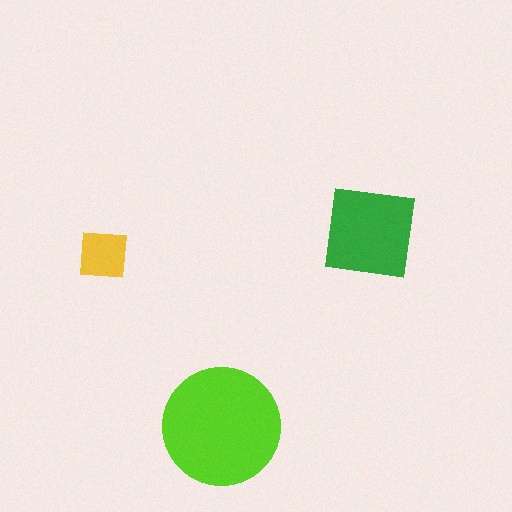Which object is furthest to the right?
The green square is rightmost.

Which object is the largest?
The lime circle.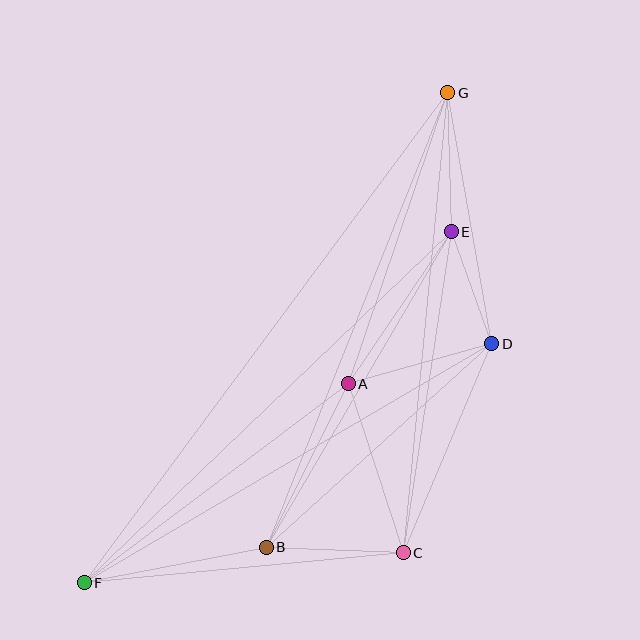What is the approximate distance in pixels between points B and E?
The distance between B and E is approximately 366 pixels.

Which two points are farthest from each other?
Points F and G are farthest from each other.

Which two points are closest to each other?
Points D and E are closest to each other.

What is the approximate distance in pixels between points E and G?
The distance between E and G is approximately 139 pixels.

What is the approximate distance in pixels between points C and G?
The distance between C and G is approximately 462 pixels.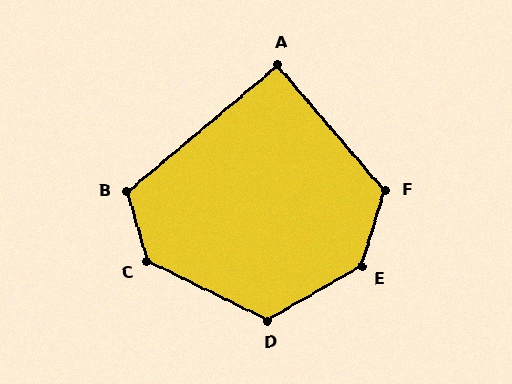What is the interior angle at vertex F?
Approximately 122 degrees (obtuse).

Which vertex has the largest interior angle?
E, at approximately 137 degrees.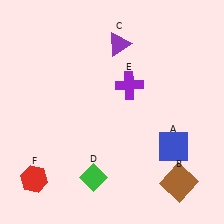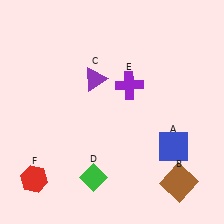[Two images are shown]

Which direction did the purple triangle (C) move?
The purple triangle (C) moved down.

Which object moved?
The purple triangle (C) moved down.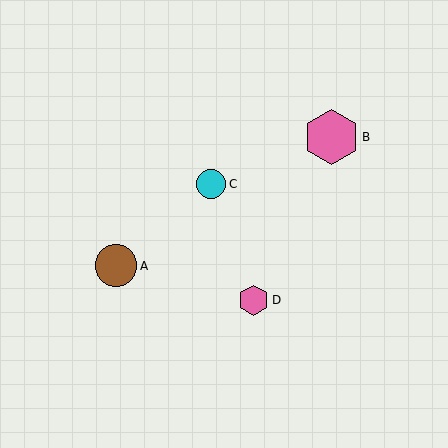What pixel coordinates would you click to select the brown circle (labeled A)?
Click at (116, 266) to select the brown circle A.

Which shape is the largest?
The pink hexagon (labeled B) is the largest.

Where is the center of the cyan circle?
The center of the cyan circle is at (211, 184).